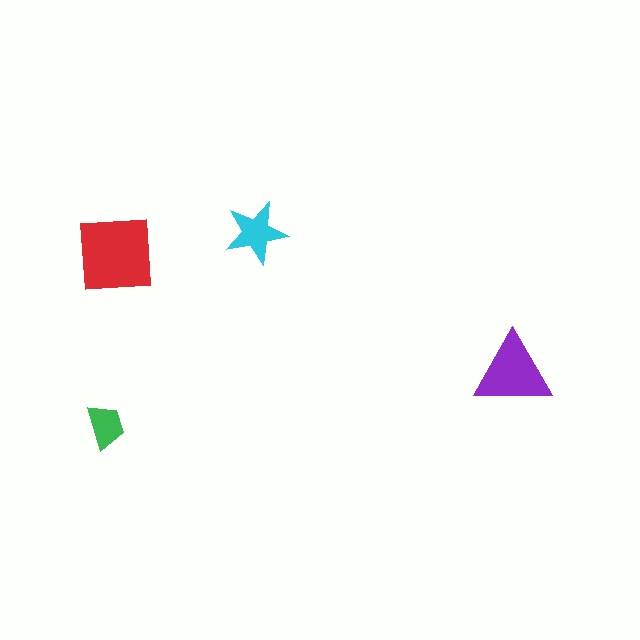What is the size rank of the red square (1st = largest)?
1st.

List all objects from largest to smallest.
The red square, the purple triangle, the cyan star, the green trapezoid.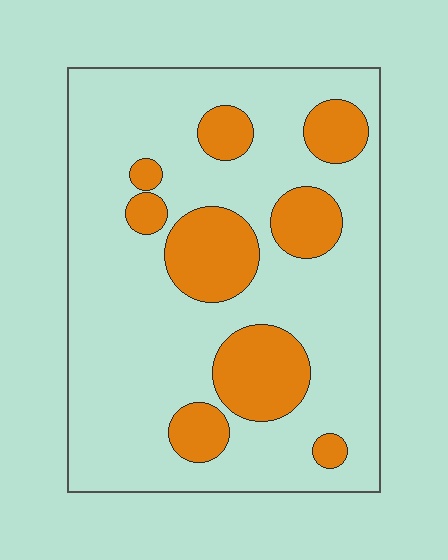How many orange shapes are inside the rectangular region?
9.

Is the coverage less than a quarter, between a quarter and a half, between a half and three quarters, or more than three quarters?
Less than a quarter.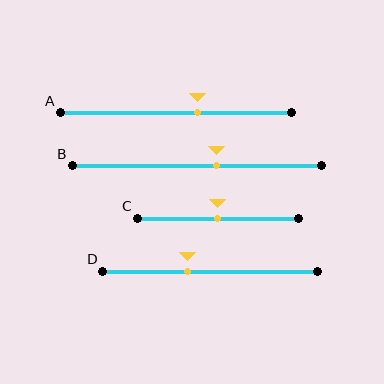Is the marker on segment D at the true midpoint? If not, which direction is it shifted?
No, the marker on segment D is shifted to the left by about 10% of the segment length.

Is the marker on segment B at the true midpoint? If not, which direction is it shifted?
No, the marker on segment B is shifted to the right by about 8% of the segment length.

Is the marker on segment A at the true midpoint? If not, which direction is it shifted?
No, the marker on segment A is shifted to the right by about 9% of the segment length.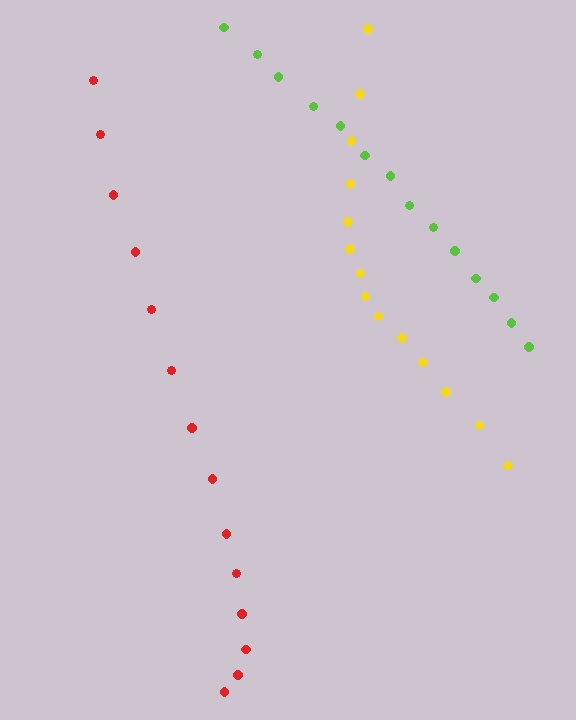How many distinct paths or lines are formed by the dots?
There are 3 distinct paths.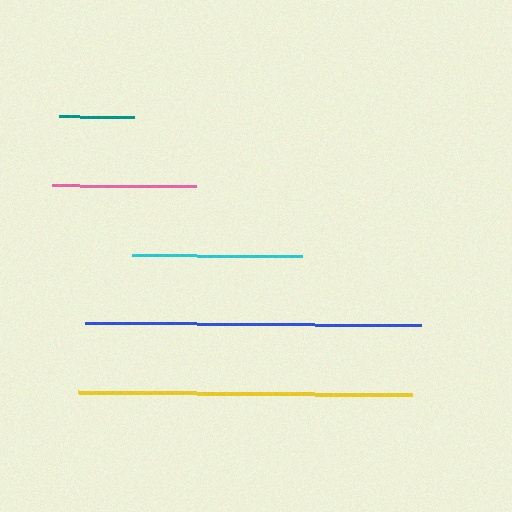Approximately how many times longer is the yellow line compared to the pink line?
The yellow line is approximately 2.3 times the length of the pink line.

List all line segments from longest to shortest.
From longest to shortest: blue, yellow, cyan, pink, teal.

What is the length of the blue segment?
The blue segment is approximately 337 pixels long.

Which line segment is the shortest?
The teal line is the shortest at approximately 75 pixels.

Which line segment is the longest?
The blue line is the longest at approximately 337 pixels.